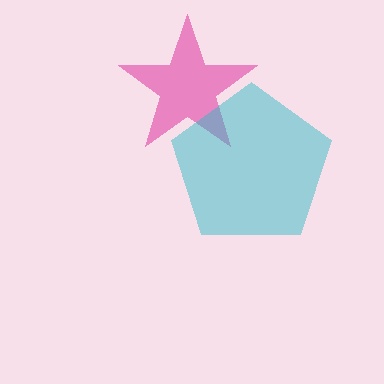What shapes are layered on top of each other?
The layered shapes are: a pink star, a cyan pentagon.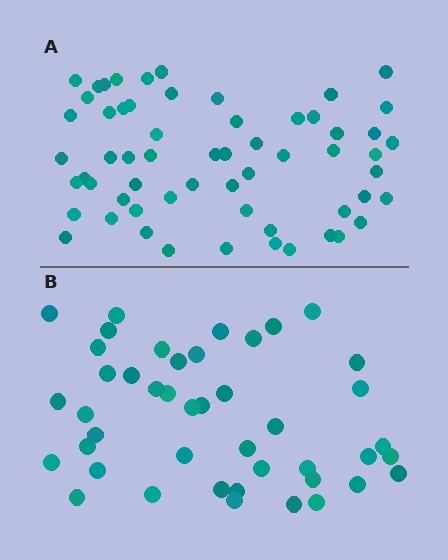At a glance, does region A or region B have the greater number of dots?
Region A (the top region) has more dots.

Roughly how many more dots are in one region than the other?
Region A has approximately 15 more dots than region B.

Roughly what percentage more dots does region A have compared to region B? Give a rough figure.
About 35% more.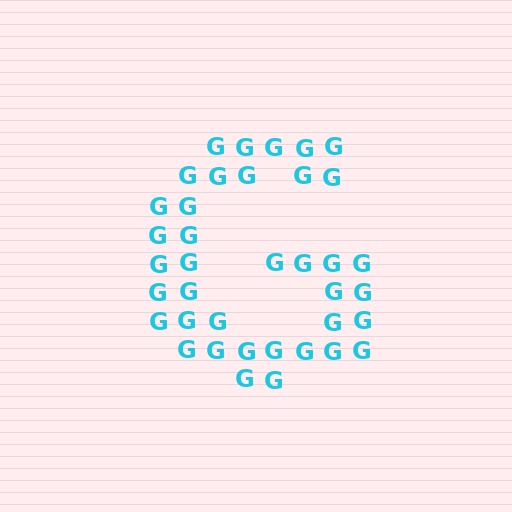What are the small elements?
The small elements are letter G's.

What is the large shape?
The large shape is the letter G.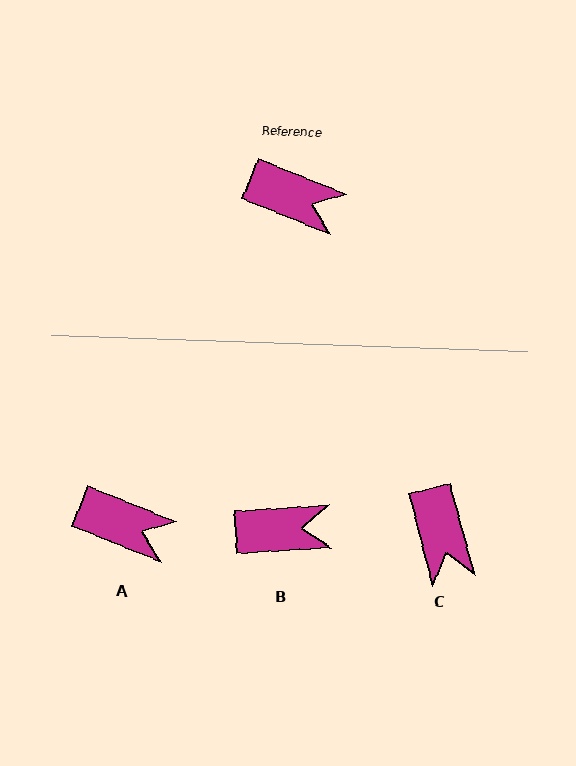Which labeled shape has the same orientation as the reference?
A.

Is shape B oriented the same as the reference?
No, it is off by about 26 degrees.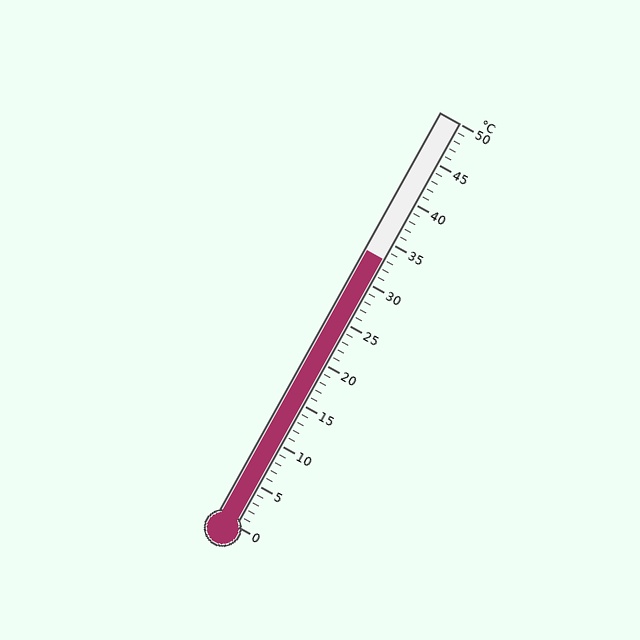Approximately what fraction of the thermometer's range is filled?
The thermometer is filled to approximately 65% of its range.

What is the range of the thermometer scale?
The thermometer scale ranges from 0°C to 50°C.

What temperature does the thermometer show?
The thermometer shows approximately 33°C.